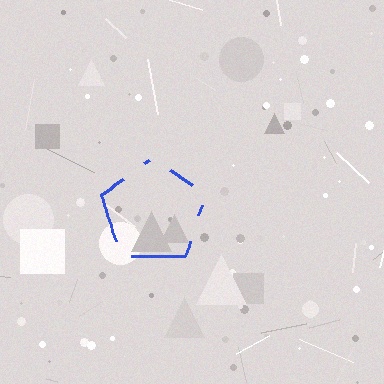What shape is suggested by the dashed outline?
The dashed outline suggests a pentagon.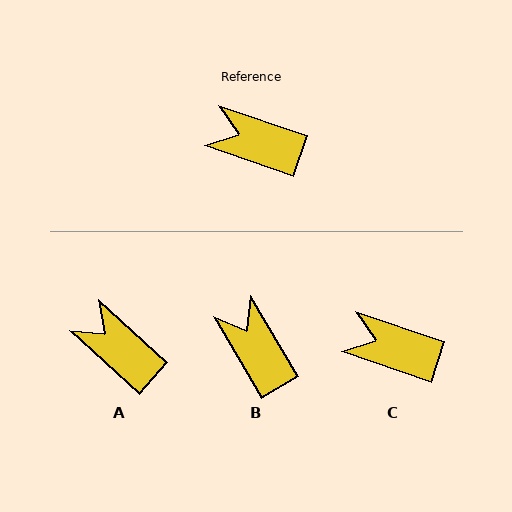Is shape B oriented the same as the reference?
No, it is off by about 41 degrees.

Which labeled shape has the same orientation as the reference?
C.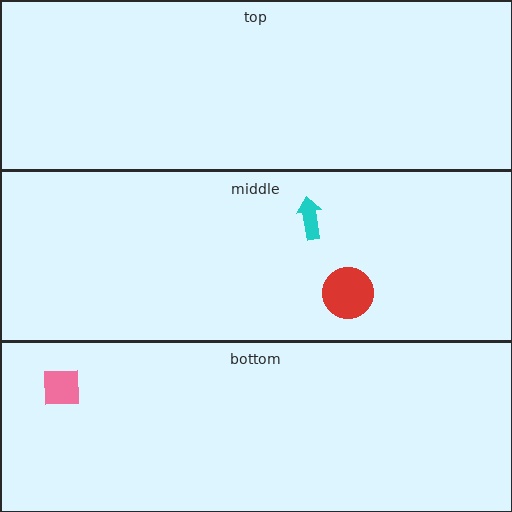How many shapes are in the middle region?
2.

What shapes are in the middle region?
The red circle, the cyan arrow.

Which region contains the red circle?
The middle region.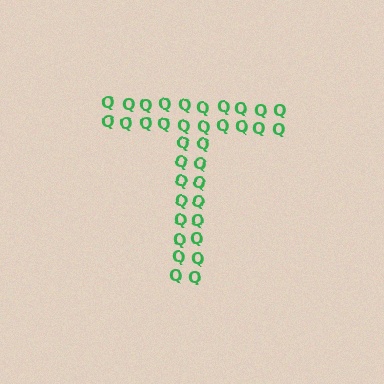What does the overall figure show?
The overall figure shows the letter T.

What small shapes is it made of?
It is made of small letter Q's.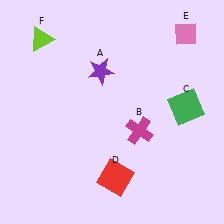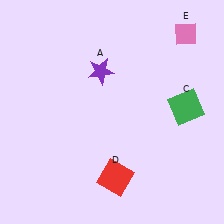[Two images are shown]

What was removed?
The lime triangle (F), the magenta cross (B) were removed in Image 2.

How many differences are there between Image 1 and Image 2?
There are 2 differences between the two images.